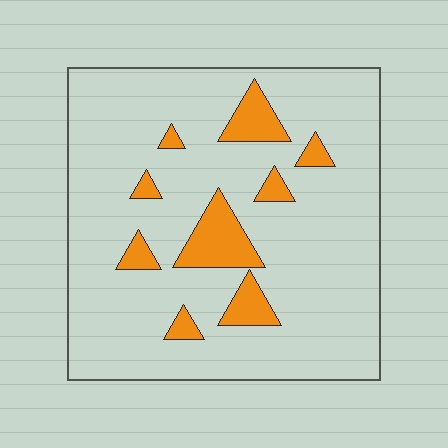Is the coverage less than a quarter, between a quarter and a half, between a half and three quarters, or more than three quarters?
Less than a quarter.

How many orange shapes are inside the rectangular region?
9.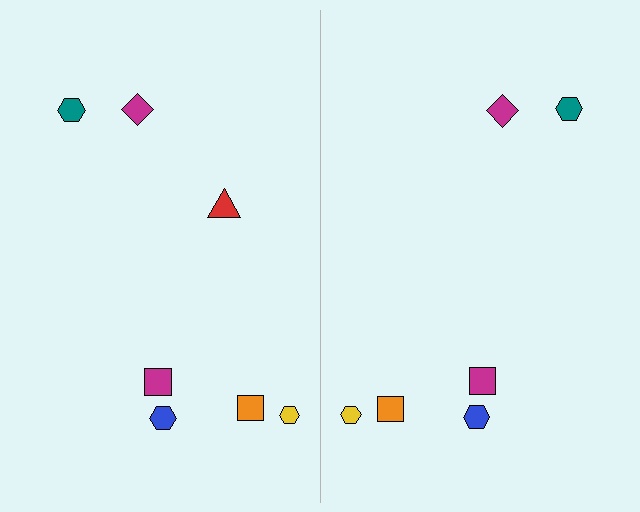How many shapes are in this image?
There are 13 shapes in this image.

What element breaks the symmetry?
A red triangle is missing from the right side.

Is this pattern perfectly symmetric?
No, the pattern is not perfectly symmetric. A red triangle is missing from the right side.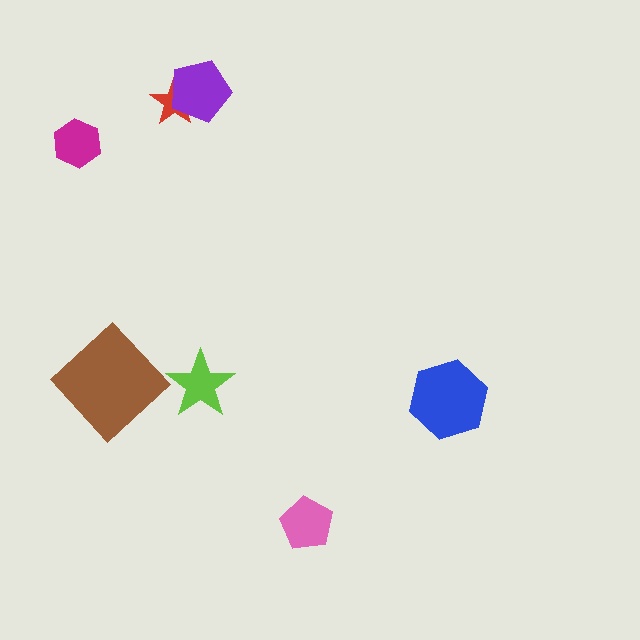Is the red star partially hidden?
Yes, it is partially covered by another shape.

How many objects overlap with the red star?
1 object overlaps with the red star.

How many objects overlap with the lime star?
0 objects overlap with the lime star.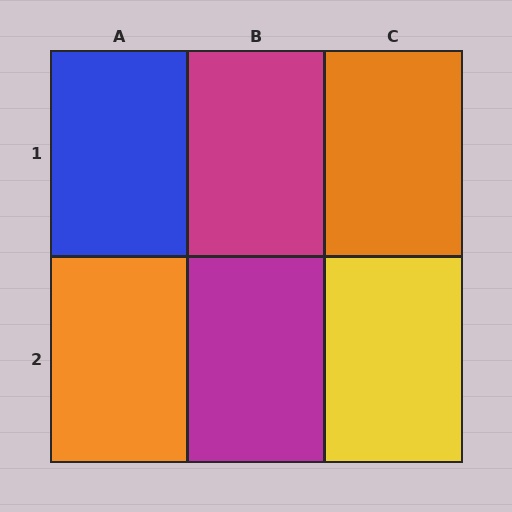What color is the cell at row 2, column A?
Orange.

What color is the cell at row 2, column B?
Magenta.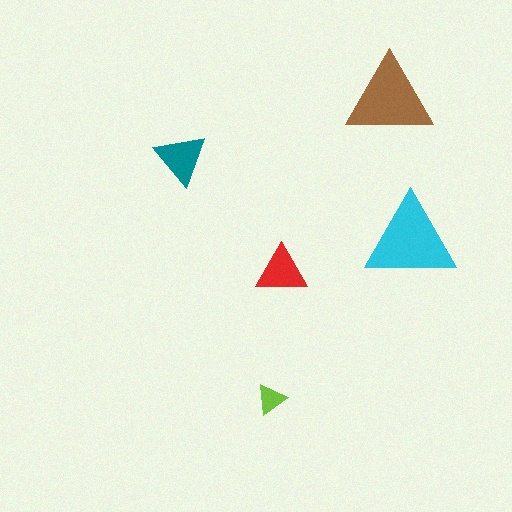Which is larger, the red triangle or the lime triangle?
The red one.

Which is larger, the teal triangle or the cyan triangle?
The cyan one.